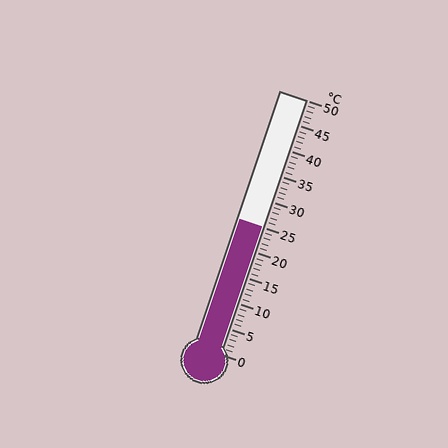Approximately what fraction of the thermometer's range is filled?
The thermometer is filled to approximately 50% of its range.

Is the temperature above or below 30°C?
The temperature is below 30°C.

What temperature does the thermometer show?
The thermometer shows approximately 25°C.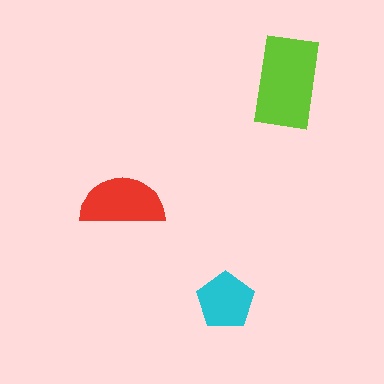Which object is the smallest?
The cyan pentagon.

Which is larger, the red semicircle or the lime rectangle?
The lime rectangle.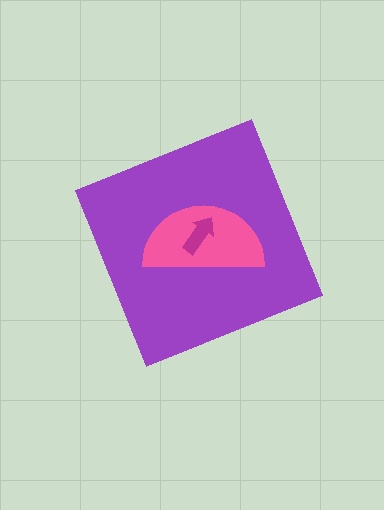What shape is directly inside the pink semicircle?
The magenta arrow.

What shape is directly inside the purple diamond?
The pink semicircle.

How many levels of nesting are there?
3.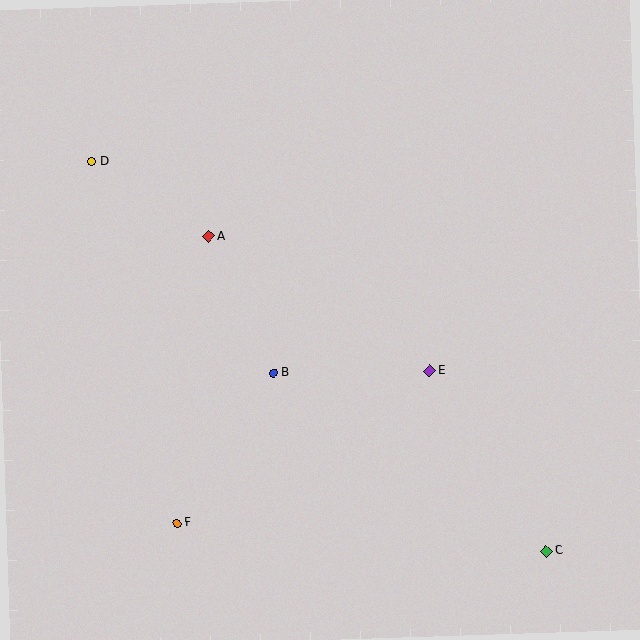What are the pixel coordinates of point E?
Point E is at (429, 371).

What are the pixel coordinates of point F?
Point F is at (177, 523).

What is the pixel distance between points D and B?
The distance between D and B is 279 pixels.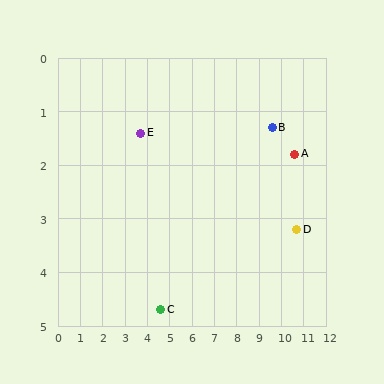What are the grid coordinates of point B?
Point B is at approximately (9.6, 1.3).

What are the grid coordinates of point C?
Point C is at approximately (4.6, 4.7).